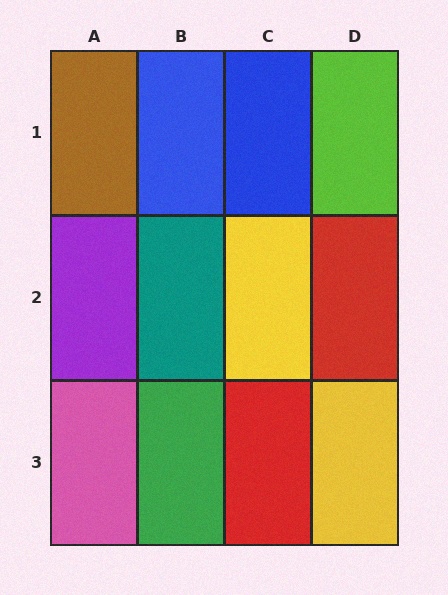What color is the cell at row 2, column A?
Purple.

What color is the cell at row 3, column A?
Pink.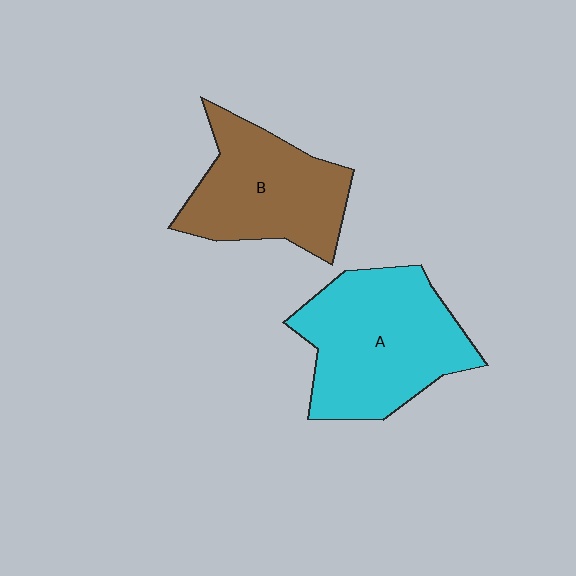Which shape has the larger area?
Shape A (cyan).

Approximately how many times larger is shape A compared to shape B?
Approximately 1.2 times.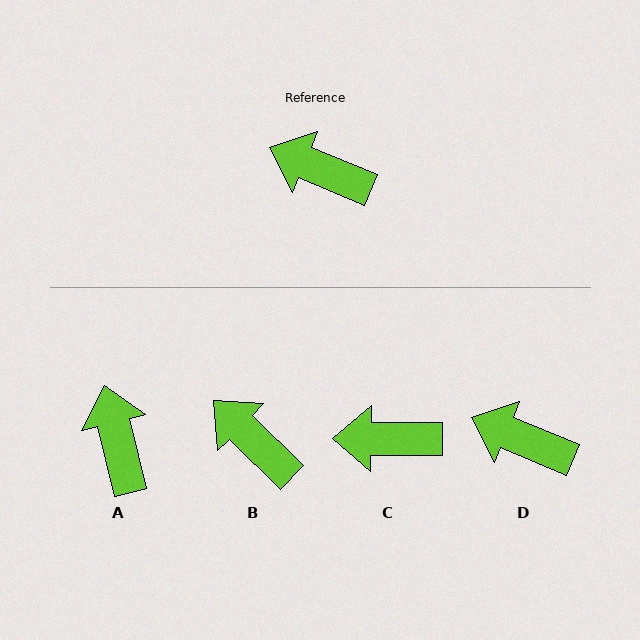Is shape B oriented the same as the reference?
No, it is off by about 22 degrees.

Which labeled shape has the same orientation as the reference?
D.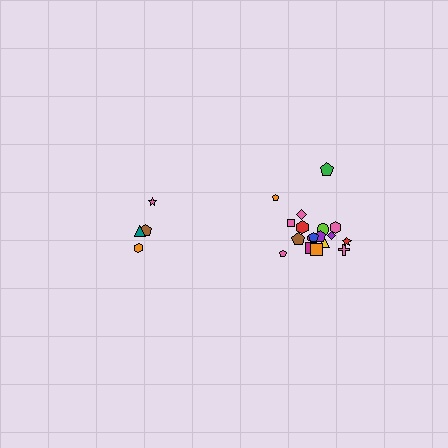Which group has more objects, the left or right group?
The right group.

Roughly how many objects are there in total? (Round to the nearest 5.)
Roughly 20 objects in total.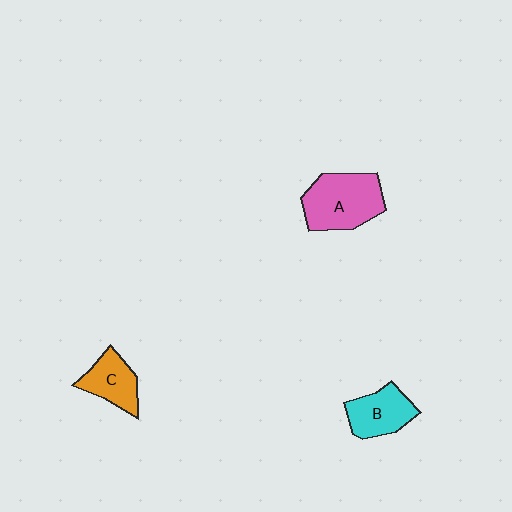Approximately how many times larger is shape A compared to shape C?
Approximately 1.7 times.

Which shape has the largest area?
Shape A (pink).